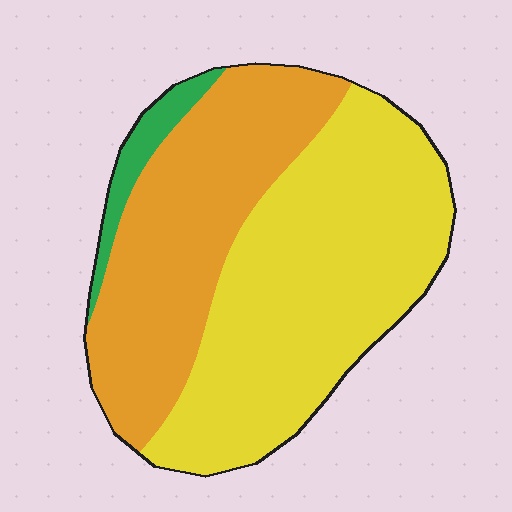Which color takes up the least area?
Green, at roughly 5%.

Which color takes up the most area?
Yellow, at roughly 55%.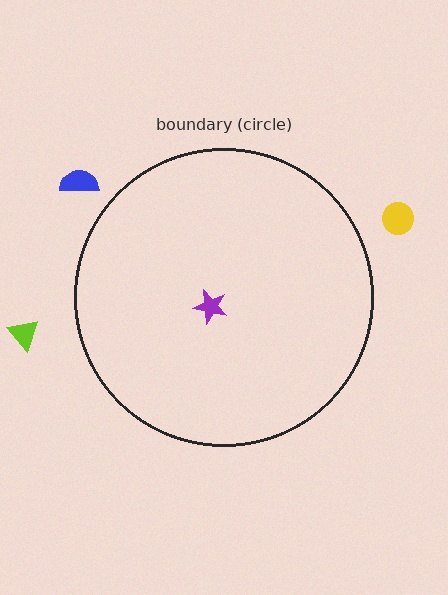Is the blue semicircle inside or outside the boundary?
Outside.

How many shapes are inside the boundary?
1 inside, 3 outside.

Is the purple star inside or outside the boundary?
Inside.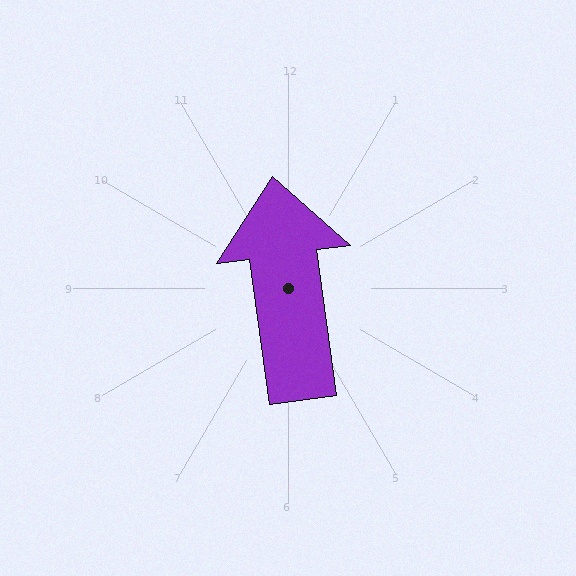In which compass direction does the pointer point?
North.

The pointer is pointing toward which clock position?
Roughly 12 o'clock.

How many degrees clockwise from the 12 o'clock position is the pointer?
Approximately 352 degrees.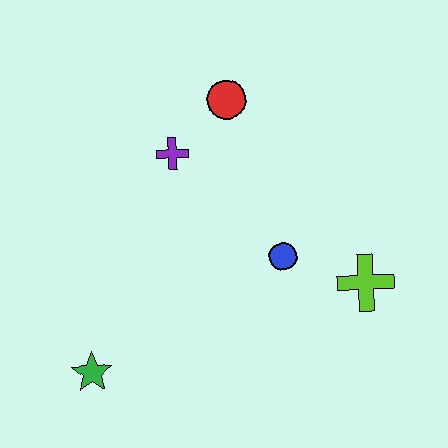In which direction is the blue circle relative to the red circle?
The blue circle is below the red circle.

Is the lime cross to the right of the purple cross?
Yes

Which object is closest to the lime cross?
The blue circle is closest to the lime cross.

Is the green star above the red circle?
No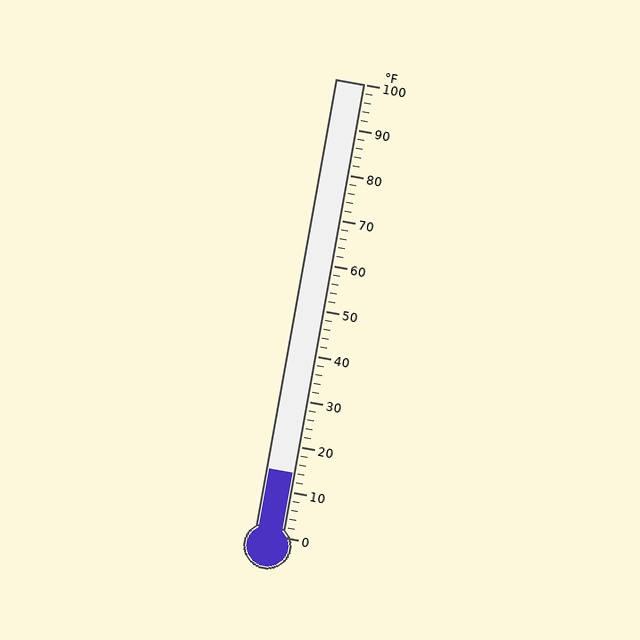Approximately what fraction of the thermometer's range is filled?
The thermometer is filled to approximately 15% of its range.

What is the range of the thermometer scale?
The thermometer scale ranges from 0°F to 100°F.